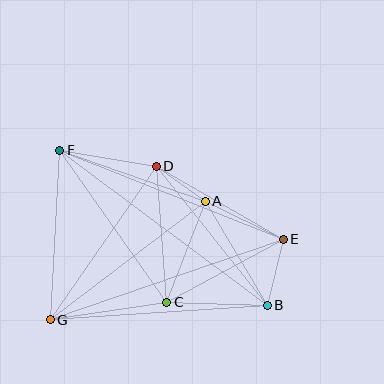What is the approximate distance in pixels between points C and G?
The distance between C and G is approximately 118 pixels.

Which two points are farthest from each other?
Points B and F are farthest from each other.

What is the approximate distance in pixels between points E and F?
The distance between E and F is approximately 241 pixels.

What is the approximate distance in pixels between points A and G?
The distance between A and G is approximately 195 pixels.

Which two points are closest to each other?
Points A and D are closest to each other.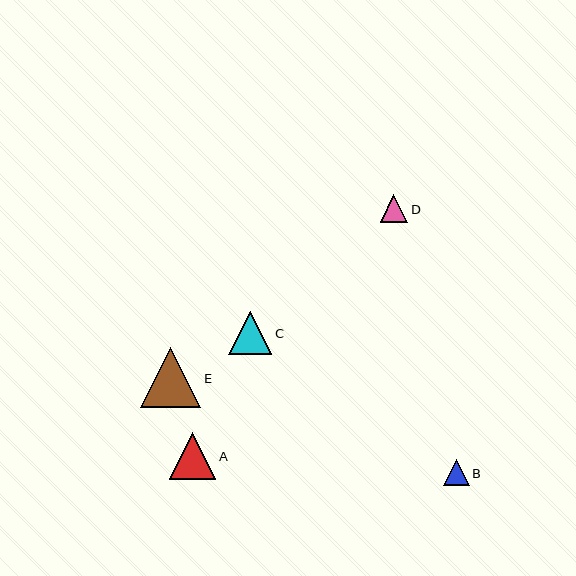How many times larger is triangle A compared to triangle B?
Triangle A is approximately 1.8 times the size of triangle B.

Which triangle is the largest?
Triangle E is the largest with a size of approximately 60 pixels.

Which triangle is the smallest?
Triangle B is the smallest with a size of approximately 26 pixels.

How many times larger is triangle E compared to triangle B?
Triangle E is approximately 2.3 times the size of triangle B.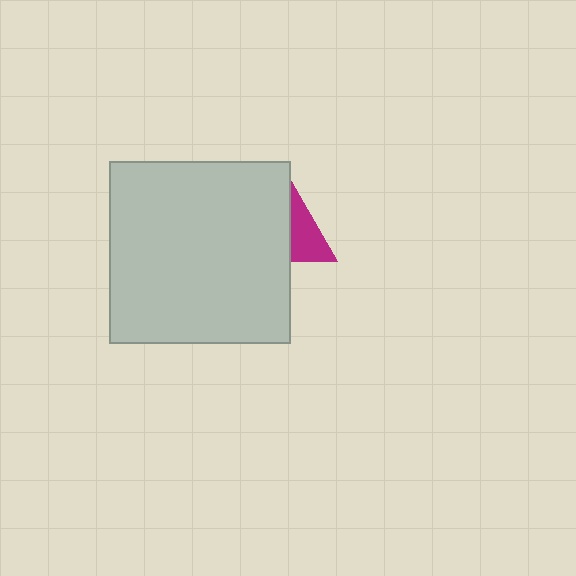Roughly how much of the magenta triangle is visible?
A small part of it is visible (roughly 33%).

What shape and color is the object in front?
The object in front is a light gray square.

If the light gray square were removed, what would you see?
You would see the complete magenta triangle.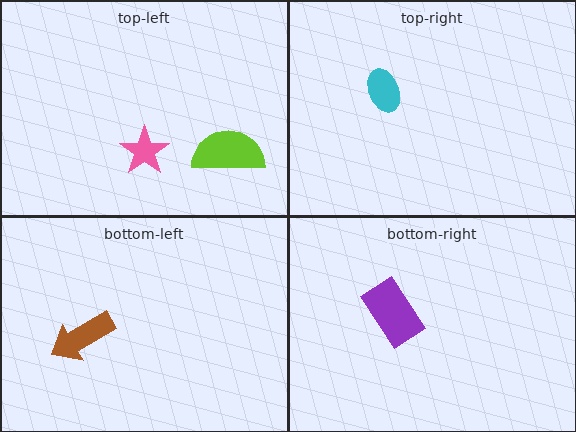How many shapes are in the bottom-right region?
1.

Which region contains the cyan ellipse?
The top-right region.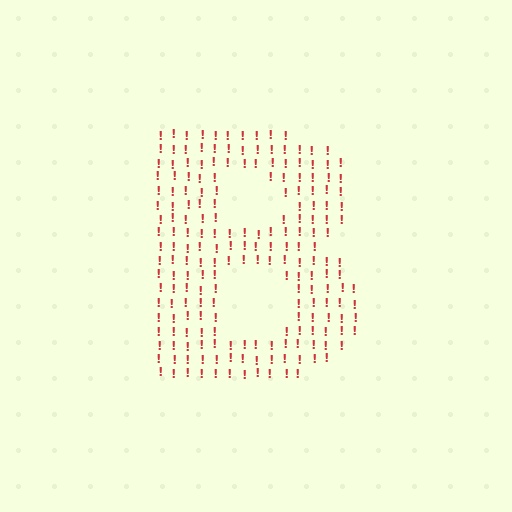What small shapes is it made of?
It is made of small exclamation marks.